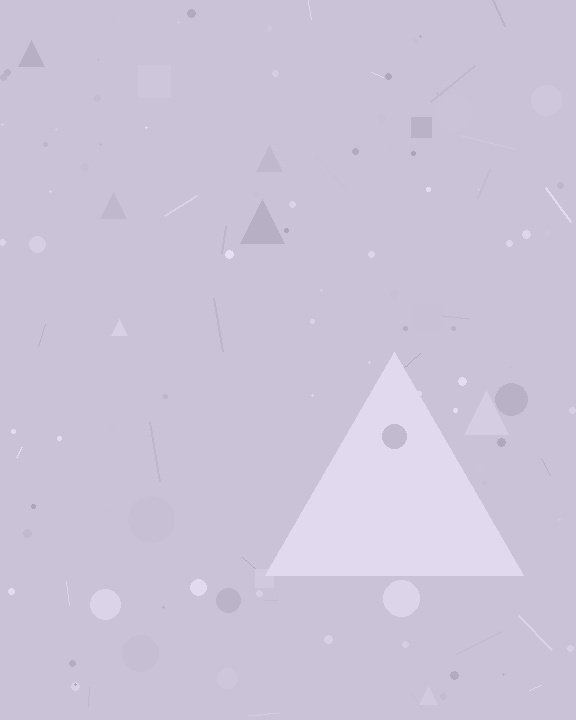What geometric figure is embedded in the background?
A triangle is embedded in the background.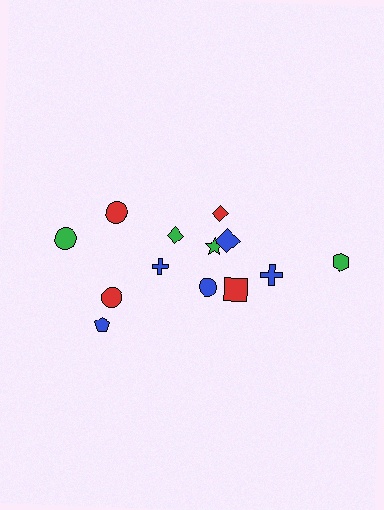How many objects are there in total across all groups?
There are 13 objects.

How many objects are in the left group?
There are 5 objects.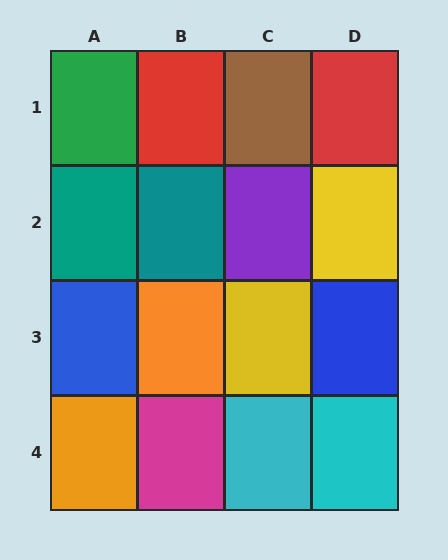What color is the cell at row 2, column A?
Teal.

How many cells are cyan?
2 cells are cyan.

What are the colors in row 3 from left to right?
Blue, orange, yellow, blue.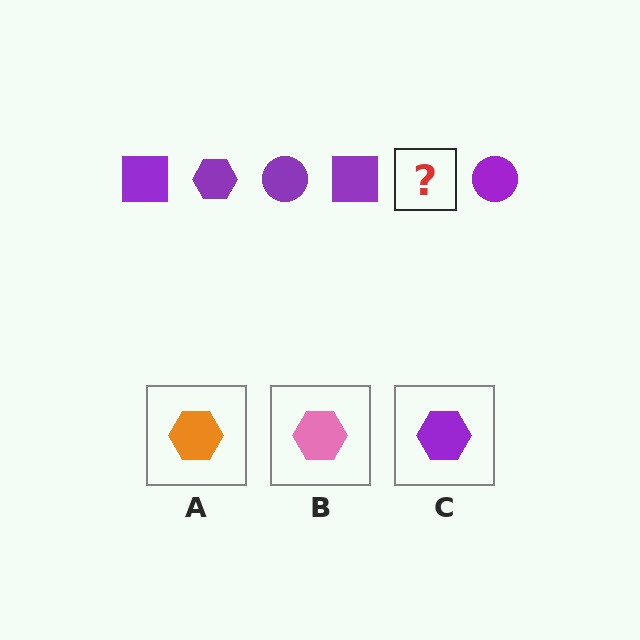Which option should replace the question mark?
Option C.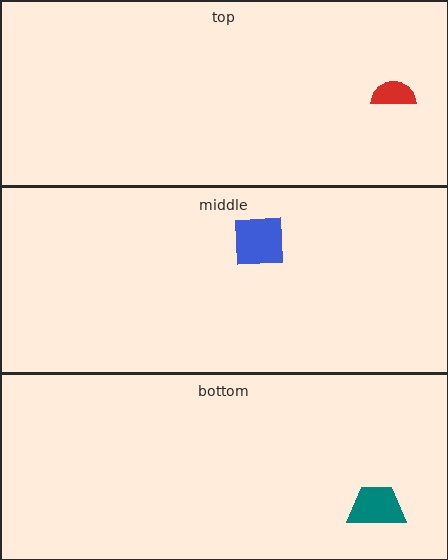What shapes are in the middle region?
The blue square.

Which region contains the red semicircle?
The top region.